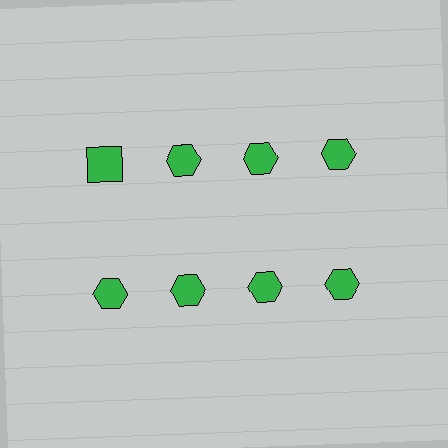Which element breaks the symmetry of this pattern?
The green square in the top row, leftmost column breaks the symmetry. All other shapes are green hexagons.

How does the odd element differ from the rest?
It has a different shape: square instead of hexagon.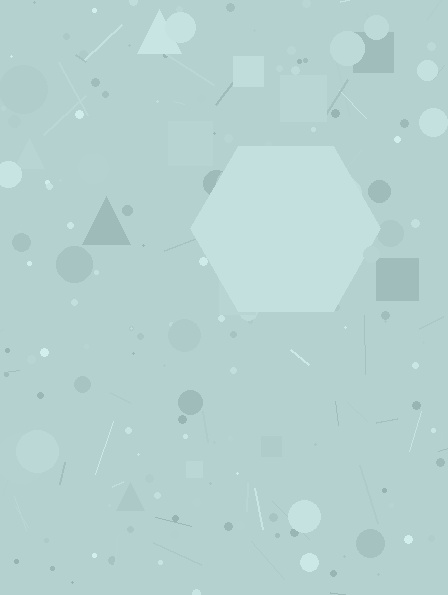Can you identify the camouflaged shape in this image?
The camouflaged shape is a hexagon.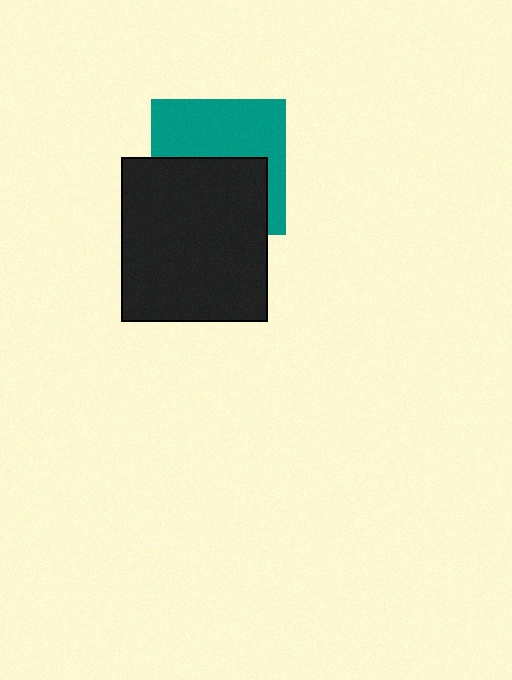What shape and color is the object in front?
The object in front is a black rectangle.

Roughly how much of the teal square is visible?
About half of it is visible (roughly 50%).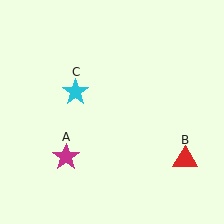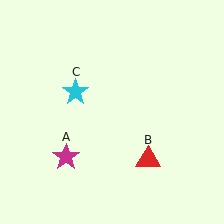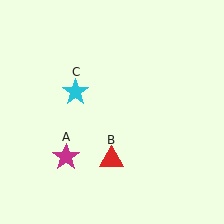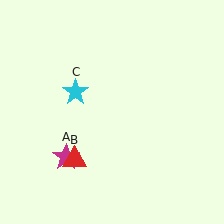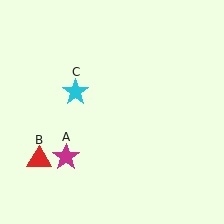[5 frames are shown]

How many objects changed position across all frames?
1 object changed position: red triangle (object B).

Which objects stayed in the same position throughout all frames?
Magenta star (object A) and cyan star (object C) remained stationary.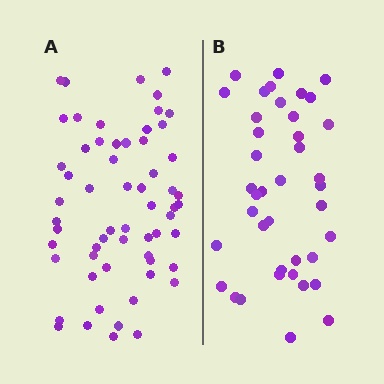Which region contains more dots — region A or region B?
Region A (the left region) has more dots.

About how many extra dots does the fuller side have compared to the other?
Region A has approximately 20 more dots than region B.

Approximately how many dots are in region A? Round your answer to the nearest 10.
About 60 dots.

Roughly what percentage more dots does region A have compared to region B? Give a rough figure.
About 50% more.